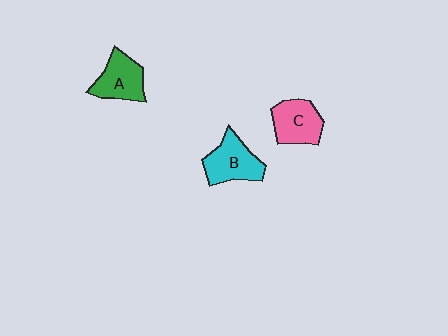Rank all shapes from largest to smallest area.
From largest to smallest: B (cyan), C (pink), A (green).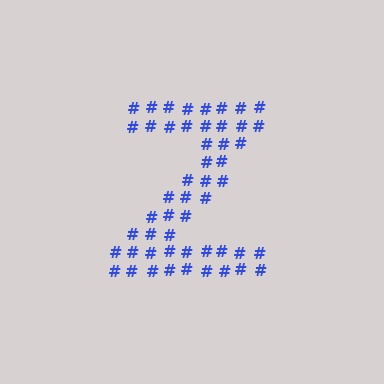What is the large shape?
The large shape is the letter Z.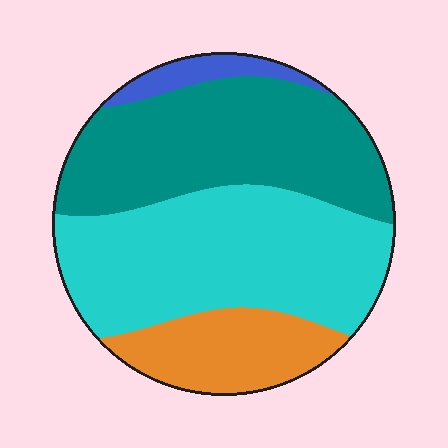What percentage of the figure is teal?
Teal takes up about three eighths (3/8) of the figure.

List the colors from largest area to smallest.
From largest to smallest: cyan, teal, orange, blue.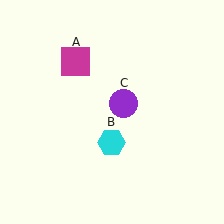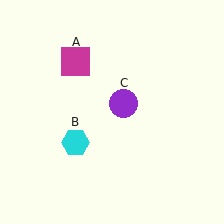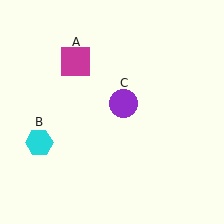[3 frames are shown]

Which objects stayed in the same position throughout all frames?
Magenta square (object A) and purple circle (object C) remained stationary.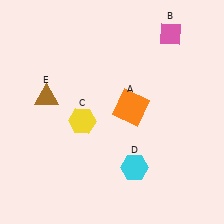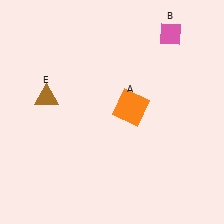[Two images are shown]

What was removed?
The yellow hexagon (C), the cyan hexagon (D) were removed in Image 2.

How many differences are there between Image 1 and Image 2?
There are 2 differences between the two images.